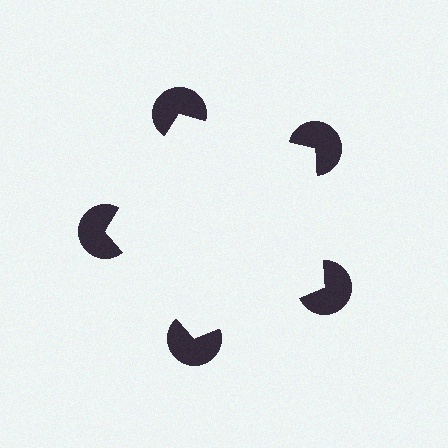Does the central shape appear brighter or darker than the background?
It typically appears slightly brighter than the background, even though no actual brightness change is drawn.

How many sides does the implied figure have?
5 sides.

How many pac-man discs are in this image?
There are 5 — one at each vertex of the illusory pentagon.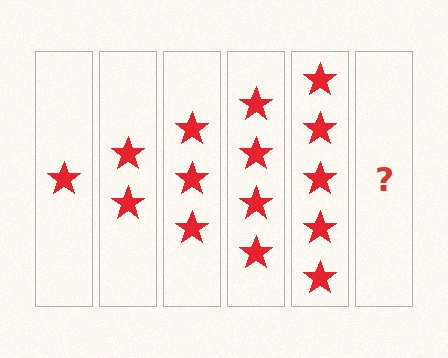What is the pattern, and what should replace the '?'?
The pattern is that each step adds one more star. The '?' should be 6 stars.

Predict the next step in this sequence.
The next step is 6 stars.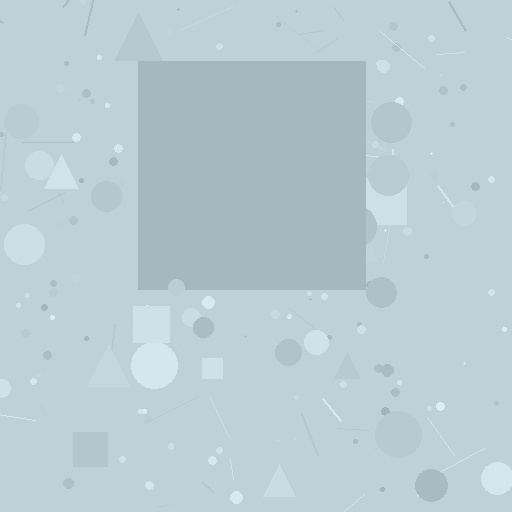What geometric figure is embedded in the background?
A square is embedded in the background.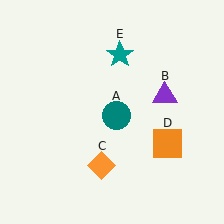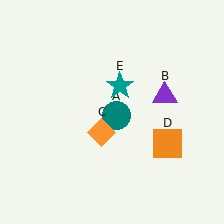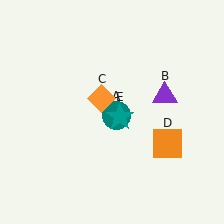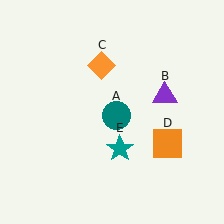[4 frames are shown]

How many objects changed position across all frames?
2 objects changed position: orange diamond (object C), teal star (object E).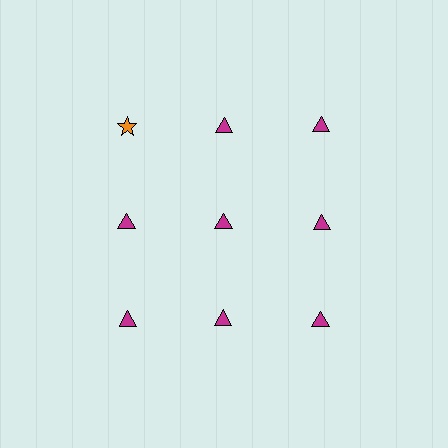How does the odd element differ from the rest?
It differs in both color (orange instead of magenta) and shape (star instead of triangle).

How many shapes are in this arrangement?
There are 9 shapes arranged in a grid pattern.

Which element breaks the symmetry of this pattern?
The orange star in the top row, leftmost column breaks the symmetry. All other shapes are magenta triangles.